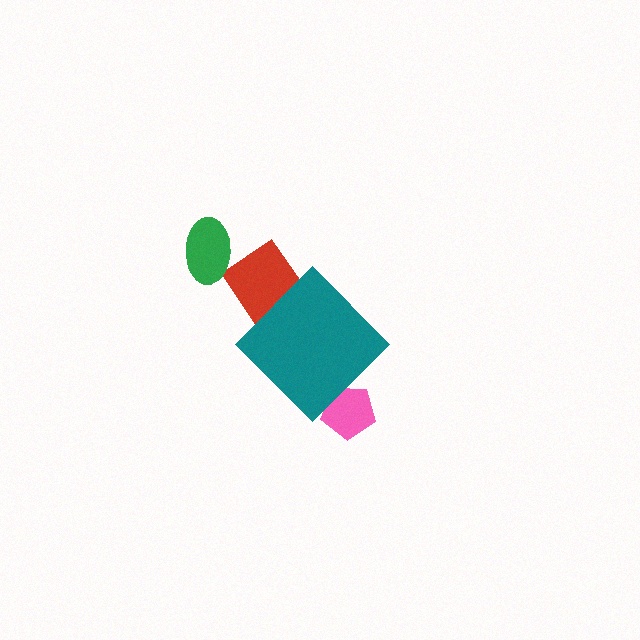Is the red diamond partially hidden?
Yes, the red diamond is partially hidden behind the teal diamond.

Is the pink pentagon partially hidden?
Yes, the pink pentagon is partially hidden behind the teal diamond.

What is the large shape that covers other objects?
A teal diamond.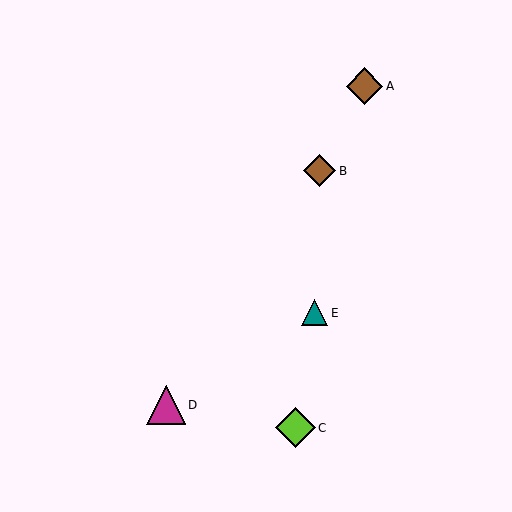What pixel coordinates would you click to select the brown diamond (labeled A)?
Click at (365, 86) to select the brown diamond A.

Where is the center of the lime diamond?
The center of the lime diamond is at (295, 428).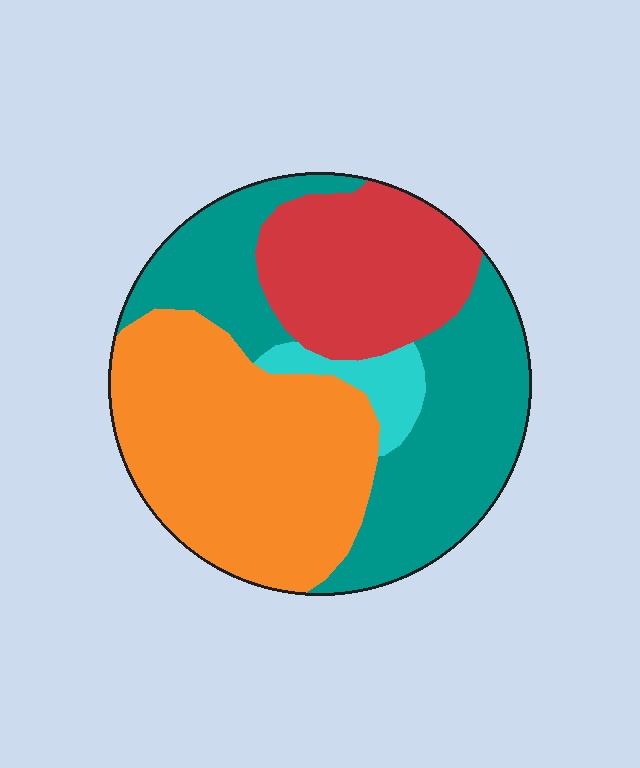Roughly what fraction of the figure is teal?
Teal covers about 35% of the figure.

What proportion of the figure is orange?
Orange takes up between a third and a half of the figure.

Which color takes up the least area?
Cyan, at roughly 5%.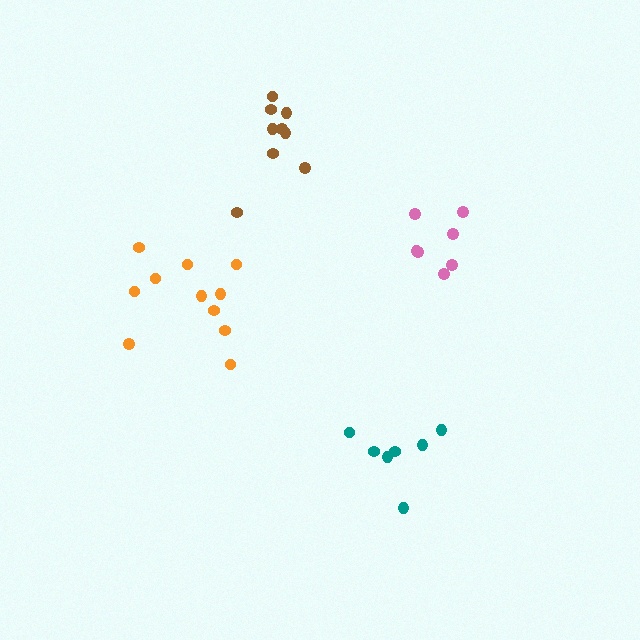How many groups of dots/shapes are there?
There are 4 groups.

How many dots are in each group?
Group 1: 11 dots, Group 2: 7 dots, Group 3: 7 dots, Group 4: 9 dots (34 total).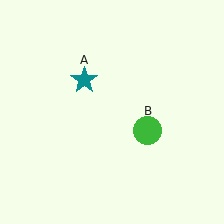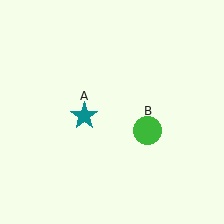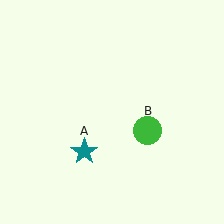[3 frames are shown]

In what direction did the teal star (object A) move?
The teal star (object A) moved down.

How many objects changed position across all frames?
1 object changed position: teal star (object A).